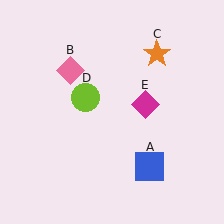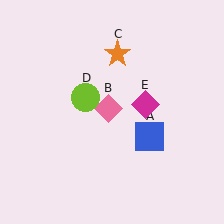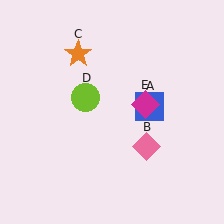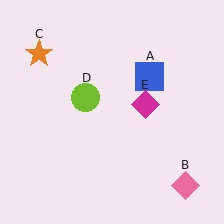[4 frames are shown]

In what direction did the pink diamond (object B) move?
The pink diamond (object B) moved down and to the right.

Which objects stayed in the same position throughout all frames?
Lime circle (object D) and magenta diamond (object E) remained stationary.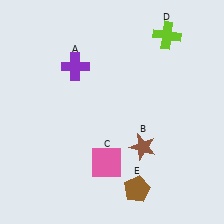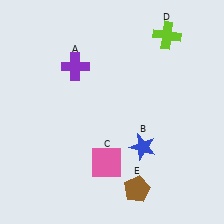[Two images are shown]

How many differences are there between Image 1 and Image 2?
There is 1 difference between the two images.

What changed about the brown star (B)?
In Image 1, B is brown. In Image 2, it changed to blue.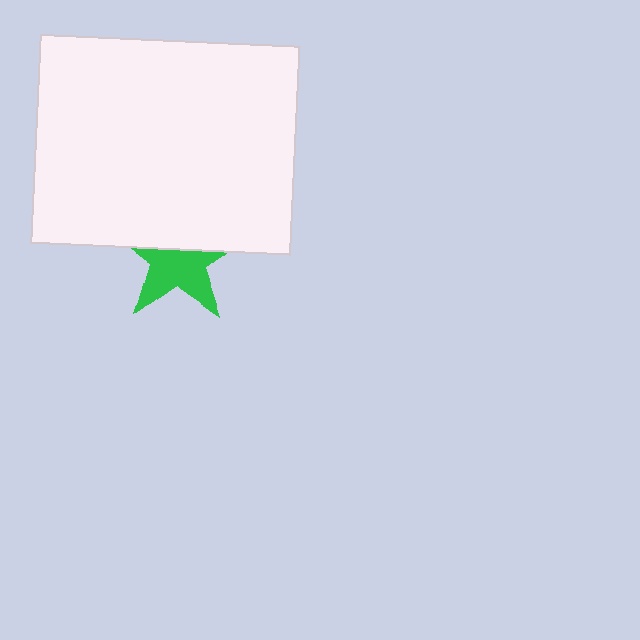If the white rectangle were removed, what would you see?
You would see the complete green star.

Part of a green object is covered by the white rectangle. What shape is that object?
It is a star.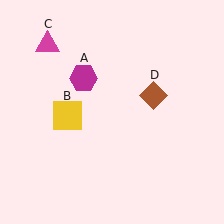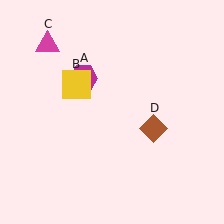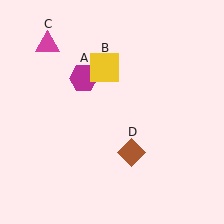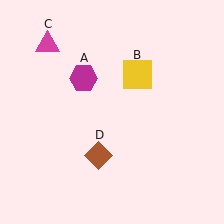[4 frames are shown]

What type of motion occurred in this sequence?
The yellow square (object B), brown diamond (object D) rotated clockwise around the center of the scene.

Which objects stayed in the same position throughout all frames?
Magenta hexagon (object A) and magenta triangle (object C) remained stationary.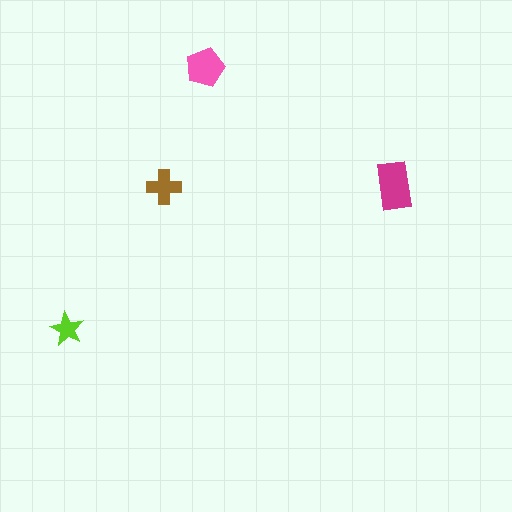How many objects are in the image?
There are 4 objects in the image.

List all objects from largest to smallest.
The magenta rectangle, the pink pentagon, the brown cross, the lime star.